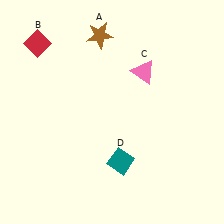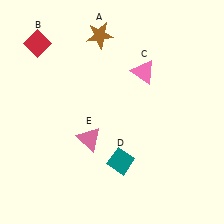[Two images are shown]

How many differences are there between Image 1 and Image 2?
There is 1 difference between the two images.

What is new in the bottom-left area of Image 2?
A pink triangle (E) was added in the bottom-left area of Image 2.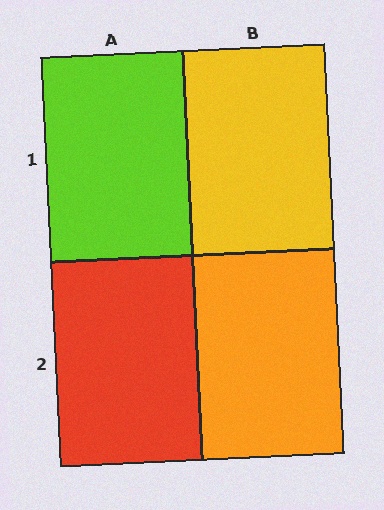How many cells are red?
1 cell is red.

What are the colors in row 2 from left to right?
Red, orange.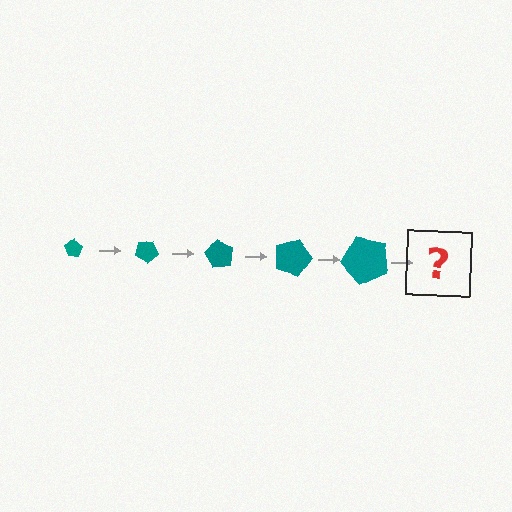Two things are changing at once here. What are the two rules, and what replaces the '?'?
The two rules are that the pentagon grows larger each step and it rotates 30 degrees each step. The '?' should be a pentagon, larger than the previous one and rotated 150 degrees from the start.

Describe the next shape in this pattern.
It should be a pentagon, larger than the previous one and rotated 150 degrees from the start.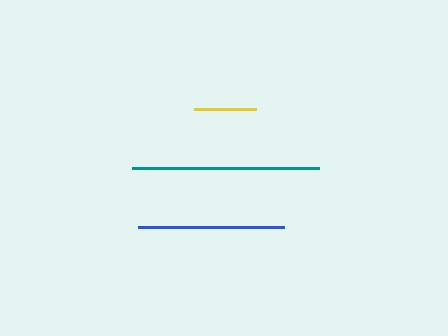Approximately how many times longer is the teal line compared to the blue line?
The teal line is approximately 1.3 times the length of the blue line.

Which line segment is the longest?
The teal line is the longest at approximately 187 pixels.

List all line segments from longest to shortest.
From longest to shortest: teal, blue, yellow.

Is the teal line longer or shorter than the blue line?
The teal line is longer than the blue line.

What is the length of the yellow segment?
The yellow segment is approximately 62 pixels long.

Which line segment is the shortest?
The yellow line is the shortest at approximately 62 pixels.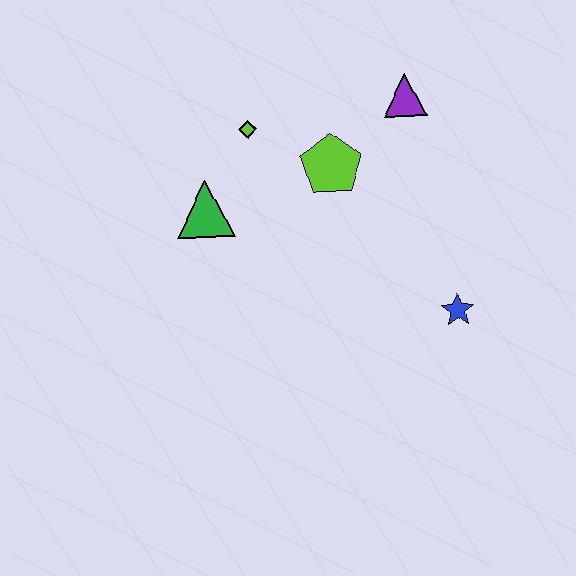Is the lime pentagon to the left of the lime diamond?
No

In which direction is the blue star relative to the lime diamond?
The blue star is to the right of the lime diamond.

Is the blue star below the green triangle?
Yes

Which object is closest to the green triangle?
The lime diamond is closest to the green triangle.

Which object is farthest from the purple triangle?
The green triangle is farthest from the purple triangle.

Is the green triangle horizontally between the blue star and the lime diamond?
No